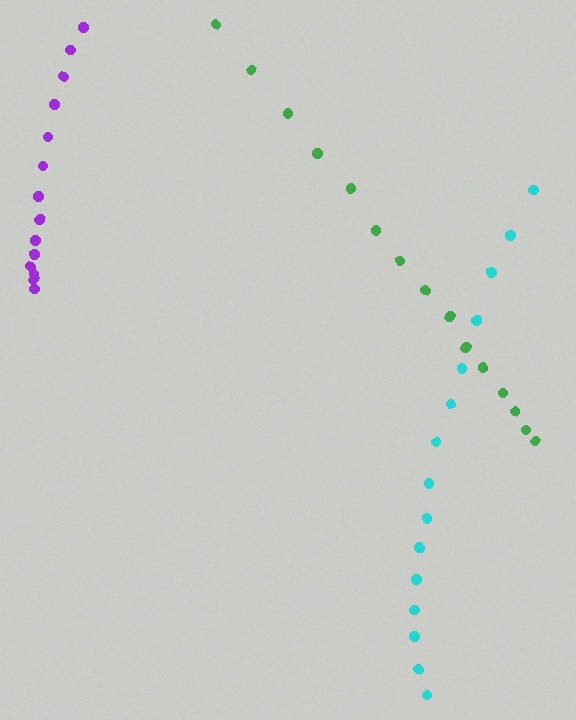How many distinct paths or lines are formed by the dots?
There are 3 distinct paths.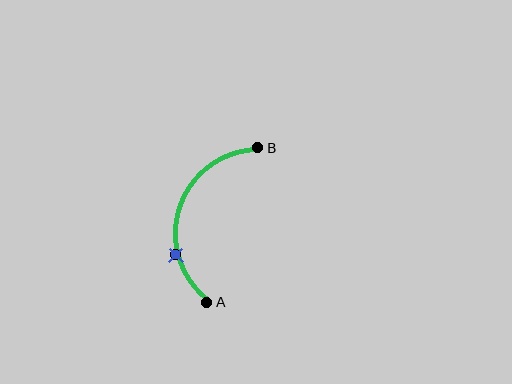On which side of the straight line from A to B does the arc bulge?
The arc bulges to the left of the straight line connecting A and B.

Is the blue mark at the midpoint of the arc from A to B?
No. The blue mark lies on the arc but is closer to endpoint A. The arc midpoint would be at the point on the curve equidistant along the arc from both A and B.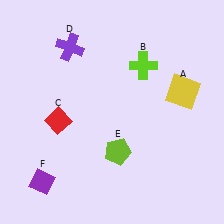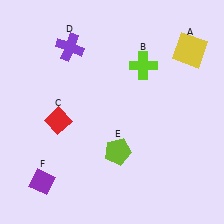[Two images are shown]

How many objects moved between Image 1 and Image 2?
1 object moved between the two images.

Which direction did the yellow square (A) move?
The yellow square (A) moved up.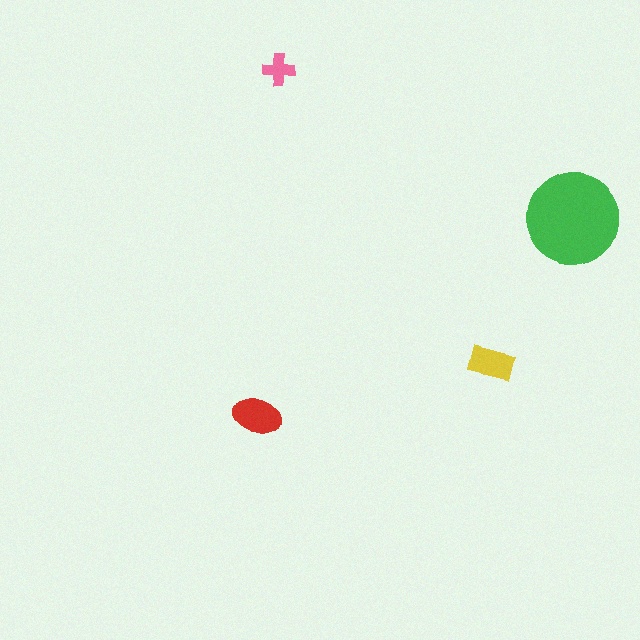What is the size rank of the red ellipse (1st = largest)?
2nd.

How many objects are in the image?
There are 4 objects in the image.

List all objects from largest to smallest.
The green circle, the red ellipse, the yellow rectangle, the pink cross.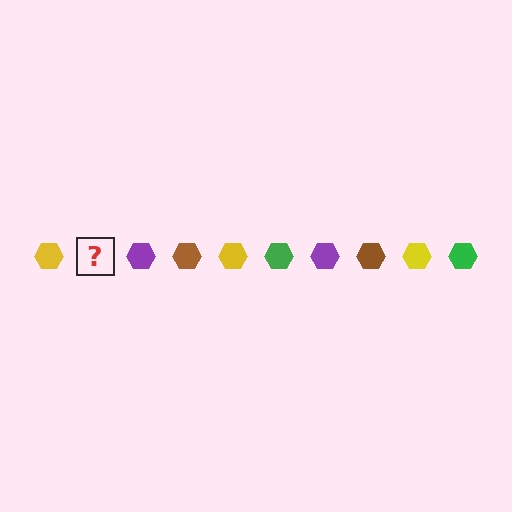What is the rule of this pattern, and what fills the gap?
The rule is that the pattern cycles through yellow, green, purple, brown hexagons. The gap should be filled with a green hexagon.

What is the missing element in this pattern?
The missing element is a green hexagon.